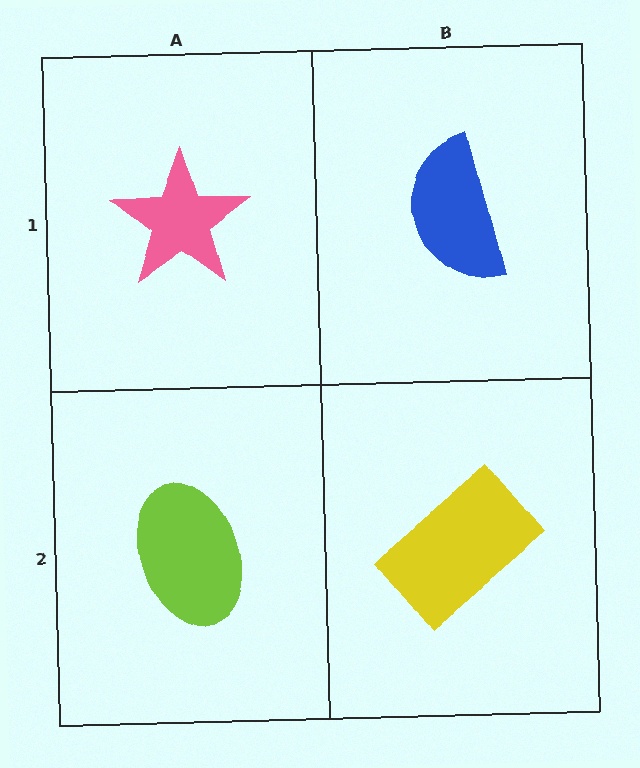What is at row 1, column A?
A pink star.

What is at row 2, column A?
A lime ellipse.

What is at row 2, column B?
A yellow rectangle.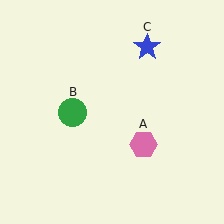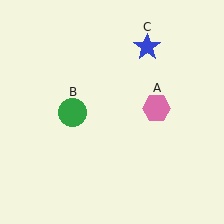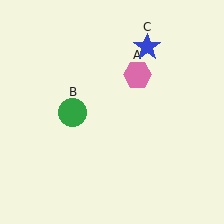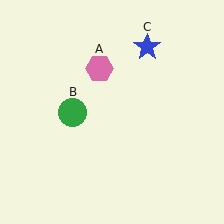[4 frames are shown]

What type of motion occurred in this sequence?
The pink hexagon (object A) rotated counterclockwise around the center of the scene.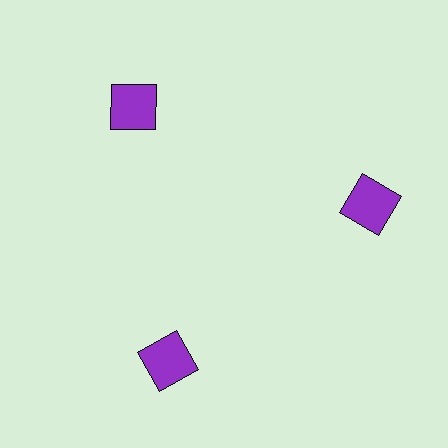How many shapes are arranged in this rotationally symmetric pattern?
There are 3 shapes, arranged in 3 groups of 1.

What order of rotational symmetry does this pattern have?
This pattern has 3-fold rotational symmetry.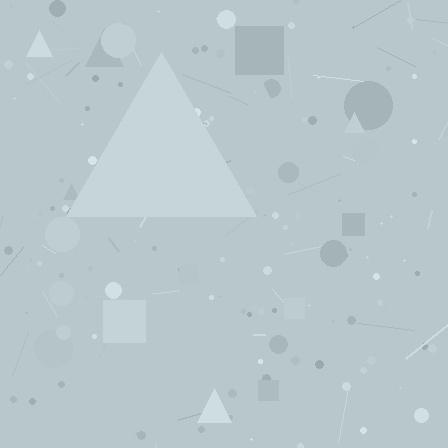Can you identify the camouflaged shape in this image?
The camouflaged shape is a triangle.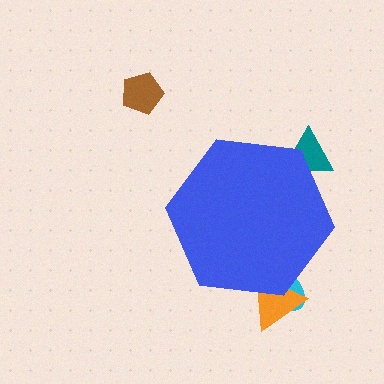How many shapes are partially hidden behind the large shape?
3 shapes are partially hidden.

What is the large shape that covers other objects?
A blue hexagon.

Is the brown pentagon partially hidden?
No, the brown pentagon is fully visible.